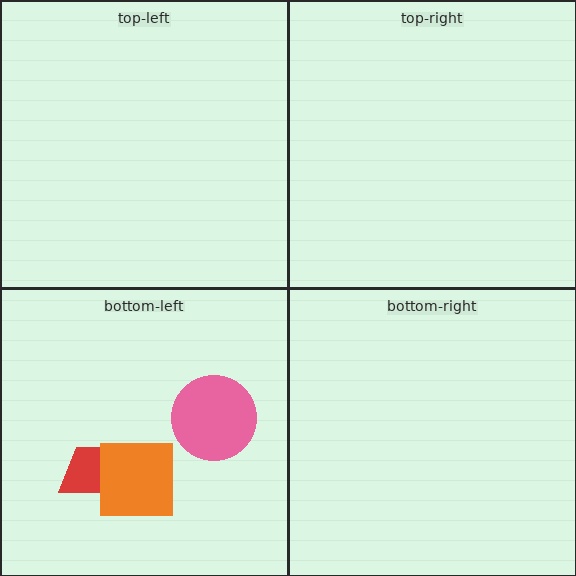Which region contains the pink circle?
The bottom-left region.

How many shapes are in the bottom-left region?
3.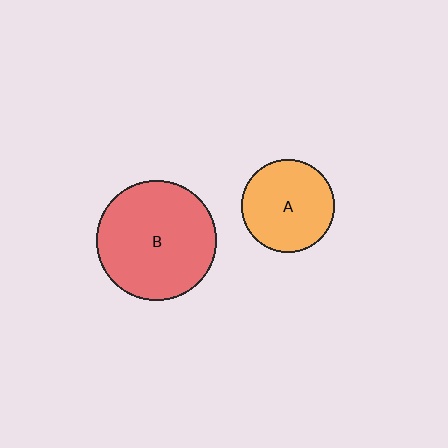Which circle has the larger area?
Circle B (red).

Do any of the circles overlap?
No, none of the circles overlap.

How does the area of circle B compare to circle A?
Approximately 1.7 times.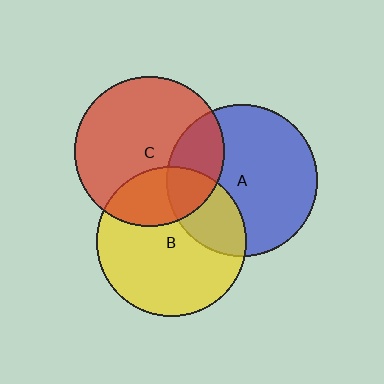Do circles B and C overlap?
Yes.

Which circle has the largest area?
Circle A (blue).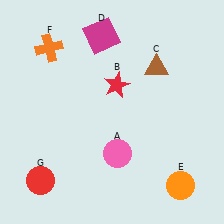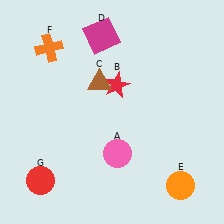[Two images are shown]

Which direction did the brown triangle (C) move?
The brown triangle (C) moved left.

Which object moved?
The brown triangle (C) moved left.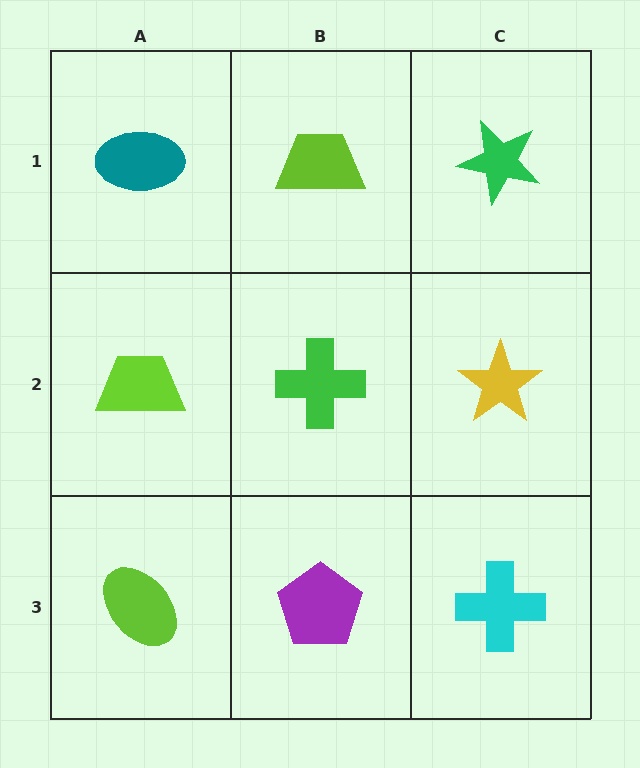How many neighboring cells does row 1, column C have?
2.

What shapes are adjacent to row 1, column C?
A yellow star (row 2, column C), a lime trapezoid (row 1, column B).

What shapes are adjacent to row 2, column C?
A green star (row 1, column C), a cyan cross (row 3, column C), a green cross (row 2, column B).